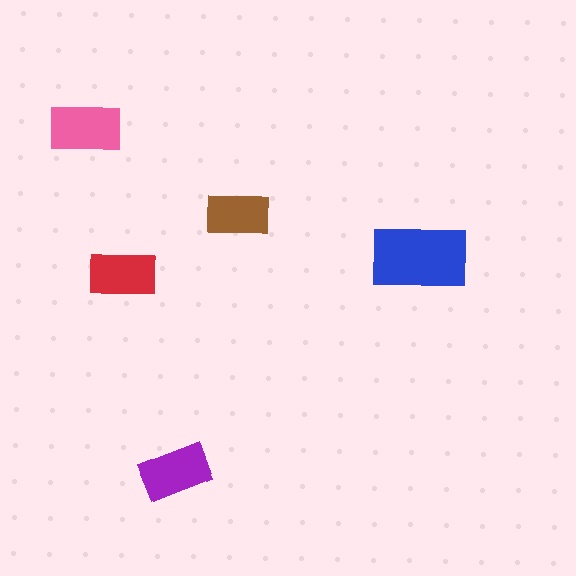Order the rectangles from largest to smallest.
the blue one, the pink one, the purple one, the red one, the brown one.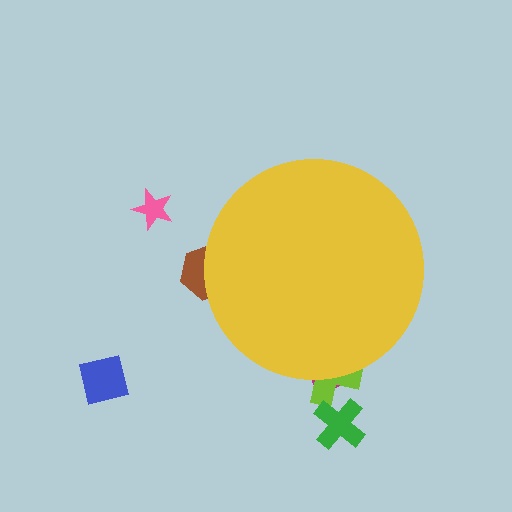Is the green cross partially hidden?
No, the green cross is fully visible.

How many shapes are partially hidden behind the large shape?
3 shapes are partially hidden.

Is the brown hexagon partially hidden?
Yes, the brown hexagon is partially hidden behind the yellow circle.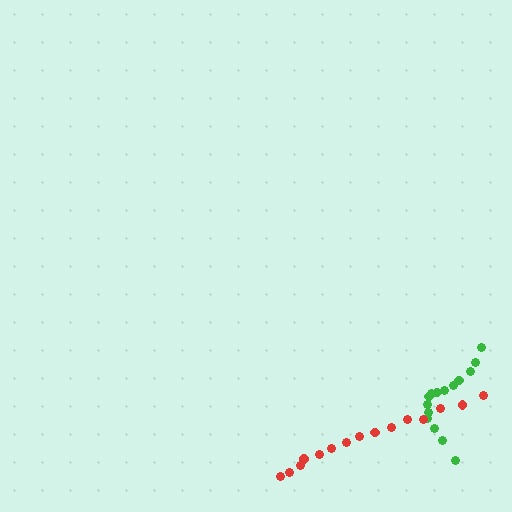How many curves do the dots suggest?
There are 2 distinct paths.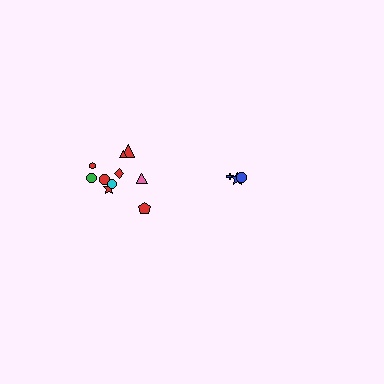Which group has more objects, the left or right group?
The left group.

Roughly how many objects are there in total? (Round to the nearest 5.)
Roughly 15 objects in total.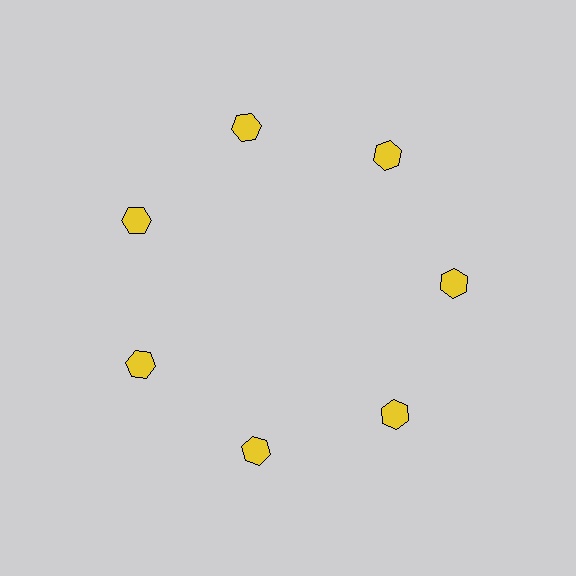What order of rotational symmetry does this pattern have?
This pattern has 7-fold rotational symmetry.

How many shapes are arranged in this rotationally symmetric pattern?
There are 7 shapes, arranged in 7 groups of 1.